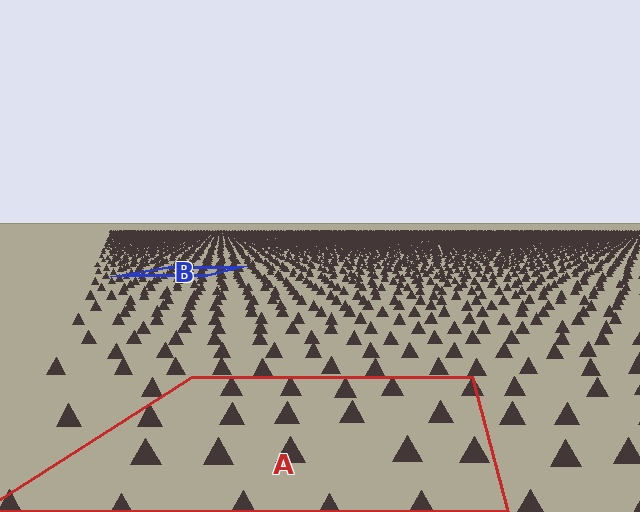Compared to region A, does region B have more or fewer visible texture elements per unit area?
Region B has more texture elements per unit area — they are packed more densely because it is farther away.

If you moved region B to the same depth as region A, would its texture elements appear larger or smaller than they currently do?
They would appear larger. At a closer depth, the same texture elements are projected at a bigger on-screen size.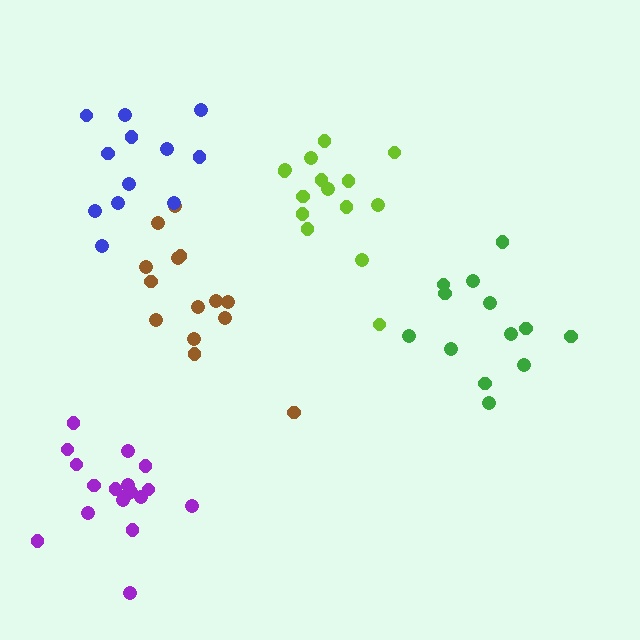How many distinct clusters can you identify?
There are 5 distinct clusters.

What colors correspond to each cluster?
The clusters are colored: brown, green, lime, blue, purple.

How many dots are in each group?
Group 1: 14 dots, Group 2: 13 dots, Group 3: 15 dots, Group 4: 12 dots, Group 5: 18 dots (72 total).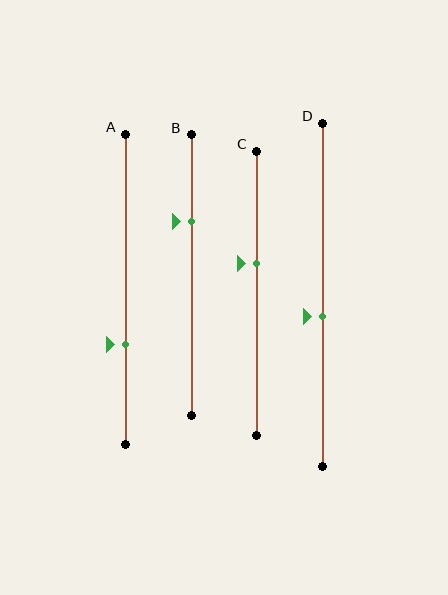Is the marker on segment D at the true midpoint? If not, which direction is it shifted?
No, the marker on segment D is shifted downward by about 6% of the segment length.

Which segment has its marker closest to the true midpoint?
Segment D has its marker closest to the true midpoint.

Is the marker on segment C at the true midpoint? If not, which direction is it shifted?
No, the marker on segment C is shifted upward by about 11% of the segment length.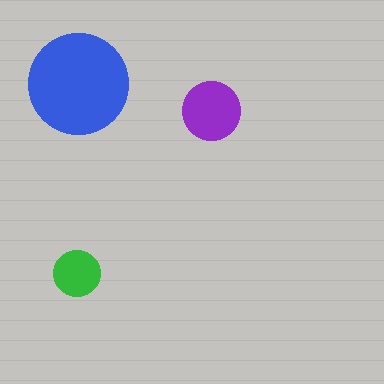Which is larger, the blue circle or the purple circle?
The blue one.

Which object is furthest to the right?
The purple circle is rightmost.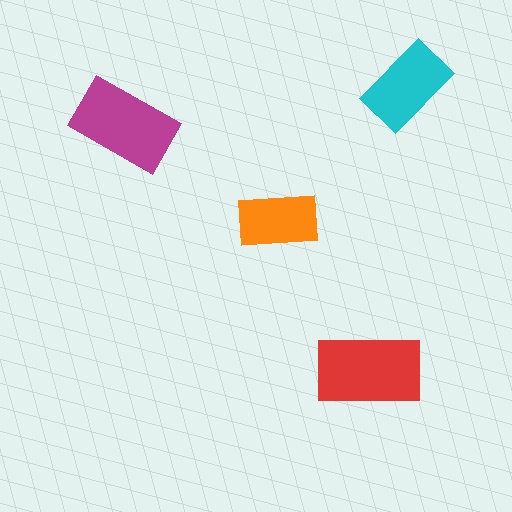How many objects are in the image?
There are 4 objects in the image.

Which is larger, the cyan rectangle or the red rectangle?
The red one.